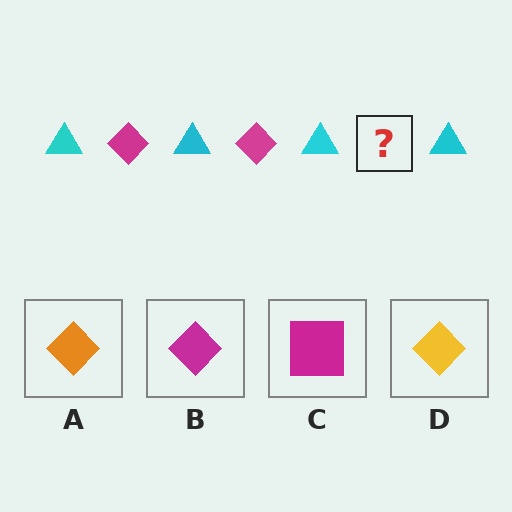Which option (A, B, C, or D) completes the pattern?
B.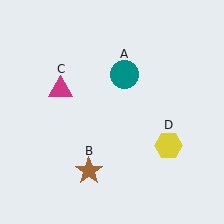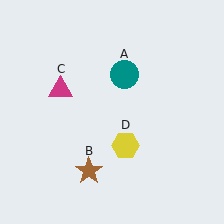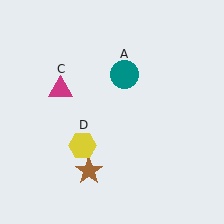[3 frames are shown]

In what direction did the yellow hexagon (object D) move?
The yellow hexagon (object D) moved left.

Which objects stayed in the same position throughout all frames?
Teal circle (object A) and brown star (object B) and magenta triangle (object C) remained stationary.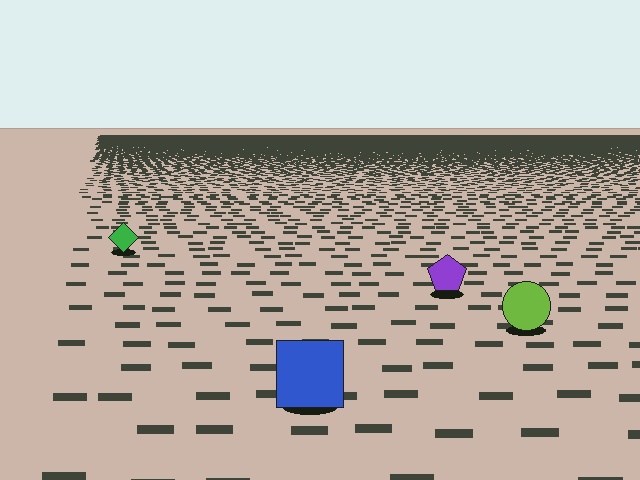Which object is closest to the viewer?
The blue square is closest. The texture marks near it are larger and more spread out.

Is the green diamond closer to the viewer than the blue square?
No. The blue square is closer — you can tell from the texture gradient: the ground texture is coarser near it.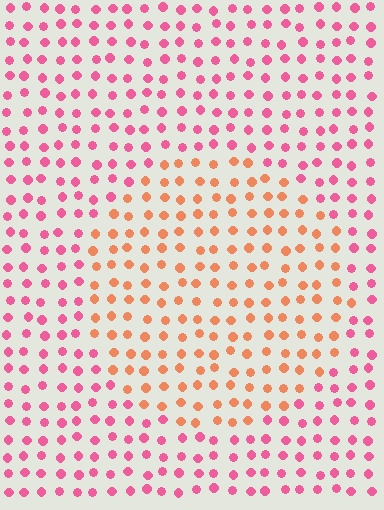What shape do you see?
I see a circle.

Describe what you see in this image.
The image is filled with small pink elements in a uniform arrangement. A circle-shaped region is visible where the elements are tinted to a slightly different hue, forming a subtle color boundary.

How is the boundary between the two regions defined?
The boundary is defined purely by a slight shift in hue (about 42 degrees). Spacing, size, and orientation are identical on both sides.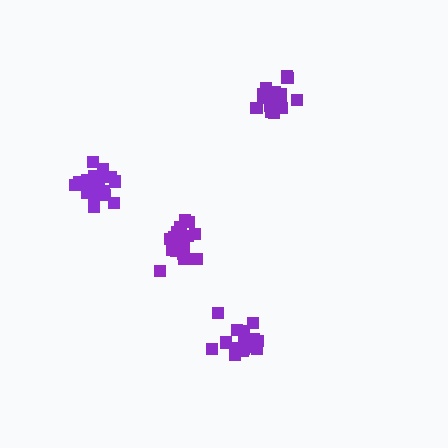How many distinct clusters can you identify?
There are 4 distinct clusters.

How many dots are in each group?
Group 1: 21 dots, Group 2: 20 dots, Group 3: 17 dots, Group 4: 20 dots (78 total).